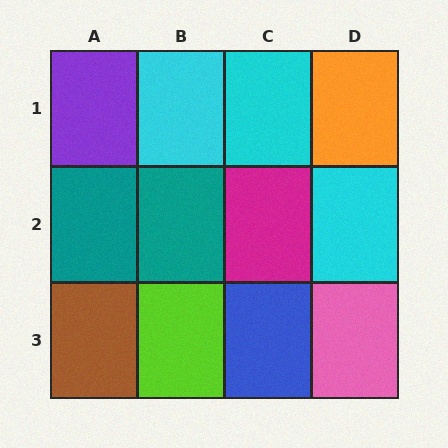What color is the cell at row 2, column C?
Magenta.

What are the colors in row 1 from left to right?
Purple, cyan, cyan, orange.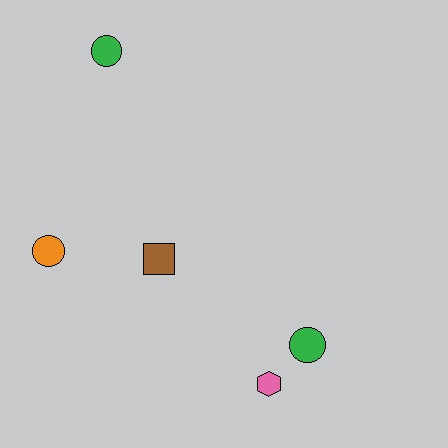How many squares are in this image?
There is 1 square.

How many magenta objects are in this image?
There are no magenta objects.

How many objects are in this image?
There are 5 objects.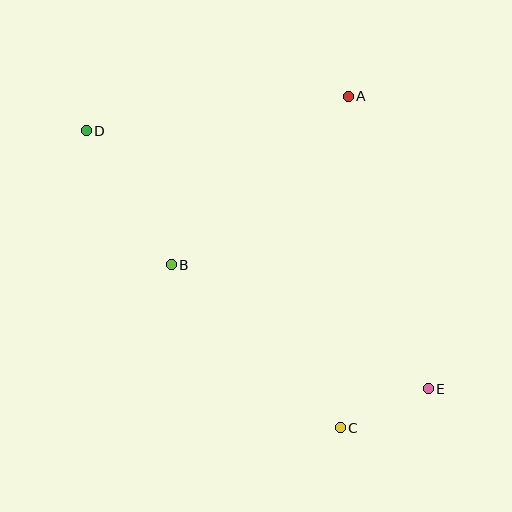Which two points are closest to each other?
Points C and E are closest to each other.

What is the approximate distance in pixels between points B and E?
The distance between B and E is approximately 285 pixels.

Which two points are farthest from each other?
Points D and E are farthest from each other.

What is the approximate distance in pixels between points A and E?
The distance between A and E is approximately 303 pixels.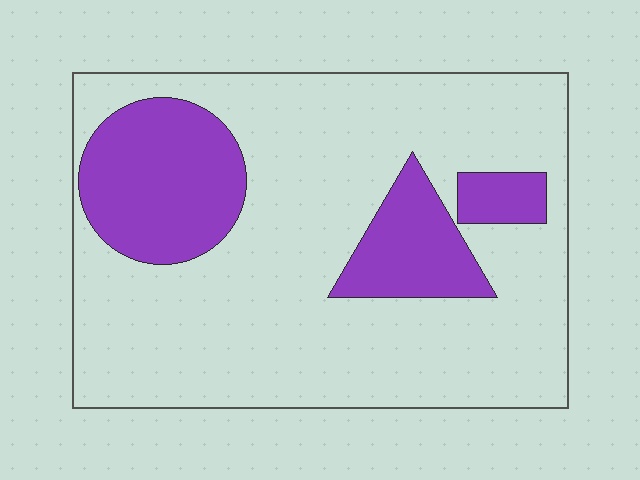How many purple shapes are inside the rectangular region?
3.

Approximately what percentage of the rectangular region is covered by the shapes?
Approximately 25%.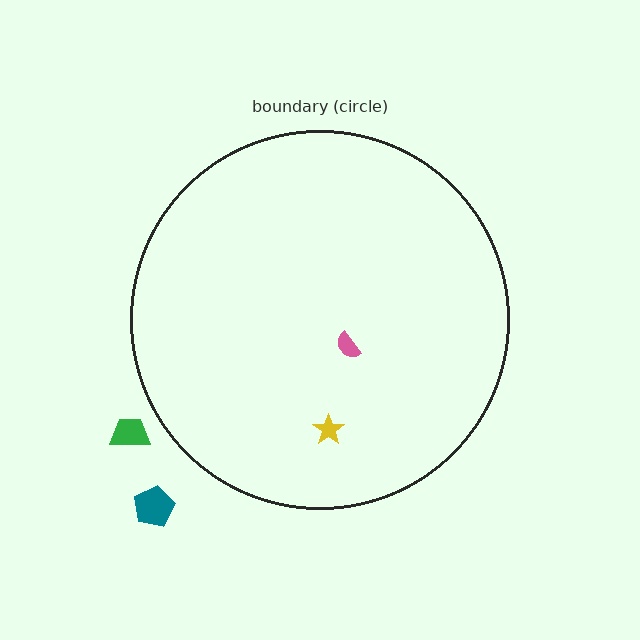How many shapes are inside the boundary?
2 inside, 2 outside.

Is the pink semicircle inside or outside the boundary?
Inside.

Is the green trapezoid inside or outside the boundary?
Outside.